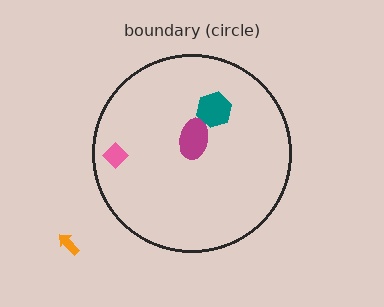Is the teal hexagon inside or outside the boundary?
Inside.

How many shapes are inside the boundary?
3 inside, 1 outside.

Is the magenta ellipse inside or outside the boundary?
Inside.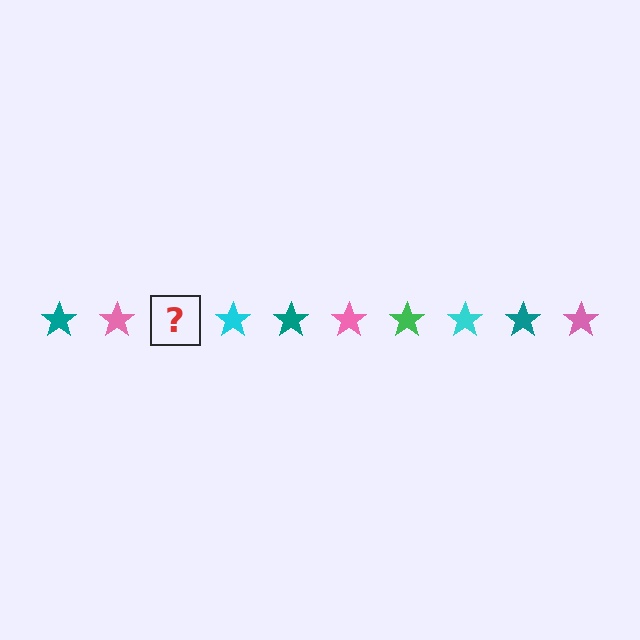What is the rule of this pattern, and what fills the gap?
The rule is that the pattern cycles through teal, pink, green, cyan stars. The gap should be filled with a green star.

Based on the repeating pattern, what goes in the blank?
The blank should be a green star.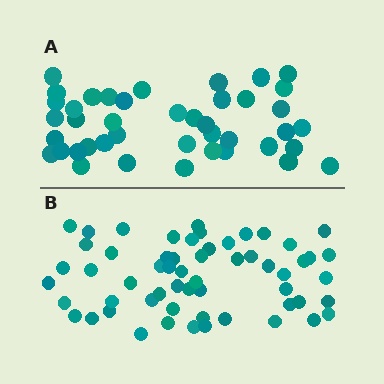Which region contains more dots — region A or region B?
Region B (the bottom region) has more dots.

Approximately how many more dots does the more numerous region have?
Region B has approximately 15 more dots than region A.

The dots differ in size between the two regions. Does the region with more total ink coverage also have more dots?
No. Region A has more total ink coverage because its dots are larger, but region B actually contains more individual dots. Total area can be misleading — the number of items is what matters here.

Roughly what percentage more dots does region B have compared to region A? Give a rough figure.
About 40% more.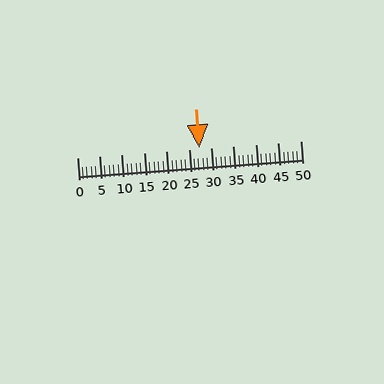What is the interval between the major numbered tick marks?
The major tick marks are spaced 5 units apart.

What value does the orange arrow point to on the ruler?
The orange arrow points to approximately 27.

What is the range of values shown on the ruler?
The ruler shows values from 0 to 50.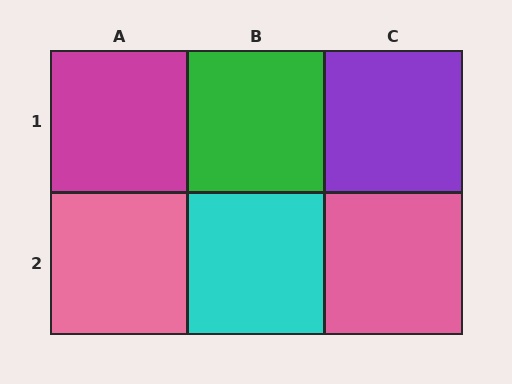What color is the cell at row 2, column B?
Cyan.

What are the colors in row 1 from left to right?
Magenta, green, purple.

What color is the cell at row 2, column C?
Pink.